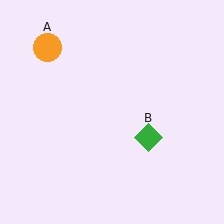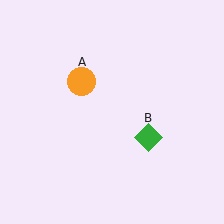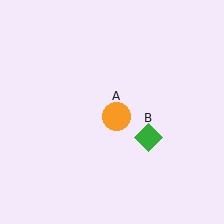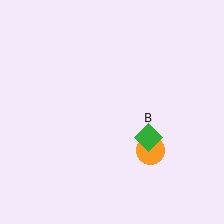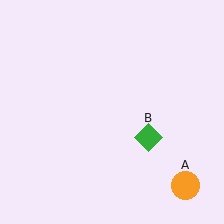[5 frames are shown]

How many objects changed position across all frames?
1 object changed position: orange circle (object A).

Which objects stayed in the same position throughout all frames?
Green diamond (object B) remained stationary.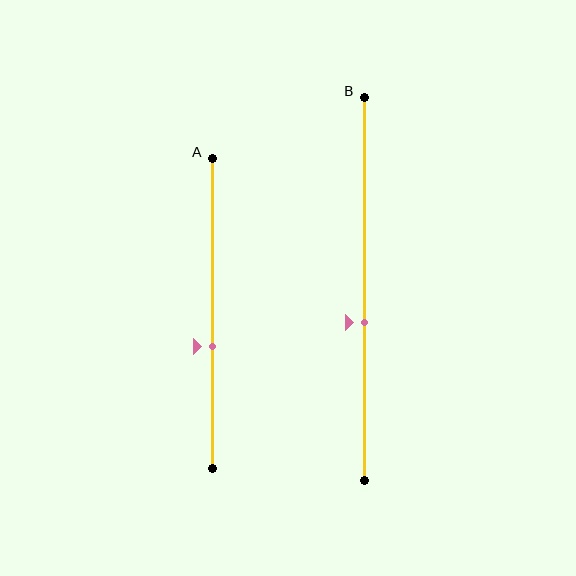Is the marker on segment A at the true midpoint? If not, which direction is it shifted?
No, the marker on segment A is shifted downward by about 11% of the segment length.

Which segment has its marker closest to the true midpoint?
Segment B has its marker closest to the true midpoint.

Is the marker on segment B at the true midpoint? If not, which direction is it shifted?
No, the marker on segment B is shifted downward by about 9% of the segment length.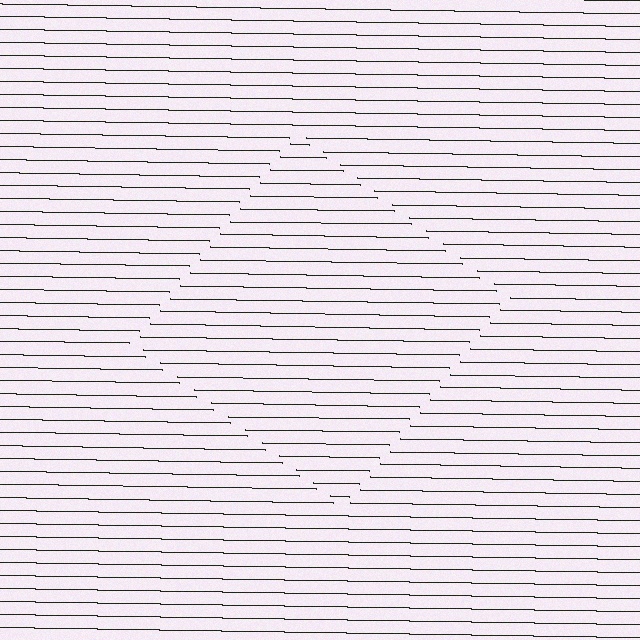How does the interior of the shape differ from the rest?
The interior of the shape contains the same grating, shifted by half a period — the contour is defined by the phase discontinuity where line-ends from the inner and outer gratings abut.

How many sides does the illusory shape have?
4 sides — the line-ends trace a square.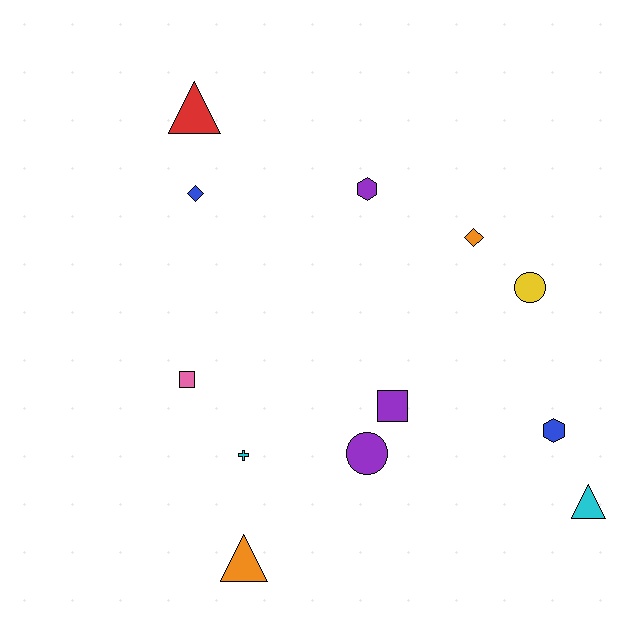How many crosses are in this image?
There is 1 cross.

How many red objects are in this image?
There is 1 red object.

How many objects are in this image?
There are 12 objects.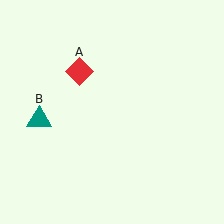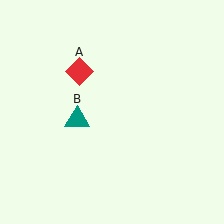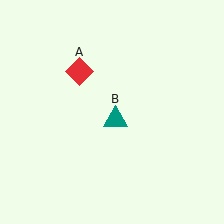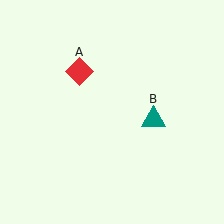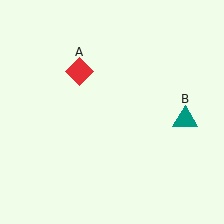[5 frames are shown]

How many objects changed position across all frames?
1 object changed position: teal triangle (object B).